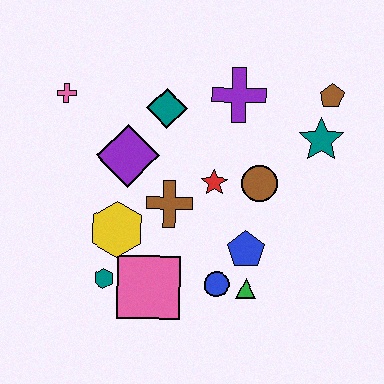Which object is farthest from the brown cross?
The brown pentagon is farthest from the brown cross.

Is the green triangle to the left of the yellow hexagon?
No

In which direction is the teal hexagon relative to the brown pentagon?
The teal hexagon is to the left of the brown pentagon.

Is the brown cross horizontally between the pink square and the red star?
Yes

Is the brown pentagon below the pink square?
No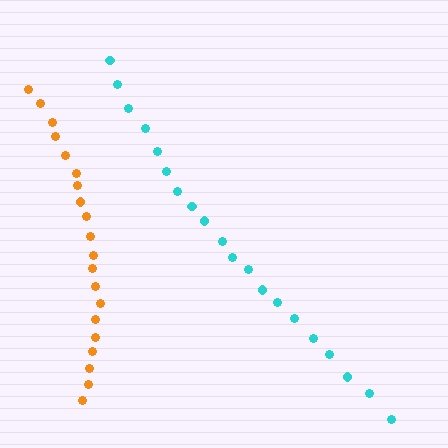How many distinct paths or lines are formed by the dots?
There are 2 distinct paths.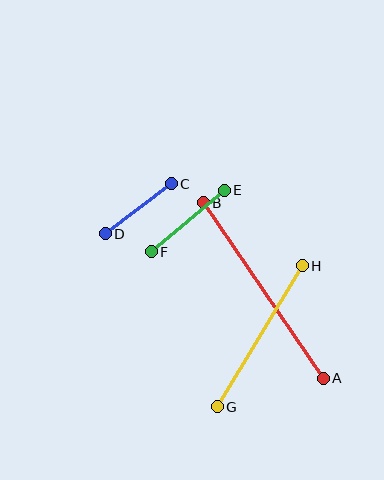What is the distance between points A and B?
The distance is approximately 212 pixels.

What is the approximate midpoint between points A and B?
The midpoint is at approximately (263, 291) pixels.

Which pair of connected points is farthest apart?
Points A and B are farthest apart.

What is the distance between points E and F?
The distance is approximately 96 pixels.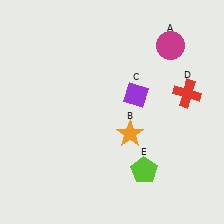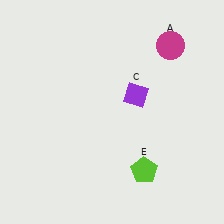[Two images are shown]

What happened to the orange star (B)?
The orange star (B) was removed in Image 2. It was in the bottom-right area of Image 1.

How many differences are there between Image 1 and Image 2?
There are 2 differences between the two images.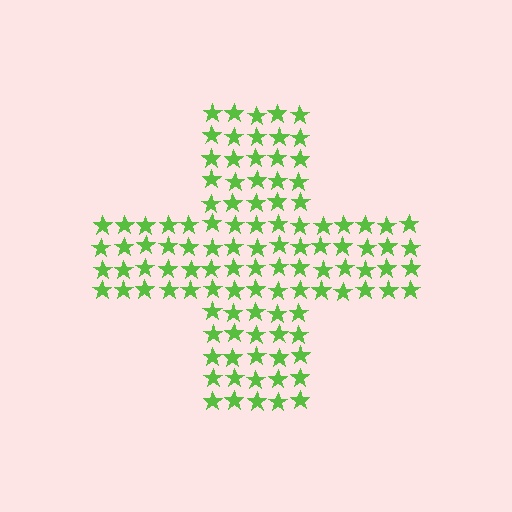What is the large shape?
The large shape is a cross.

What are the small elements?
The small elements are stars.